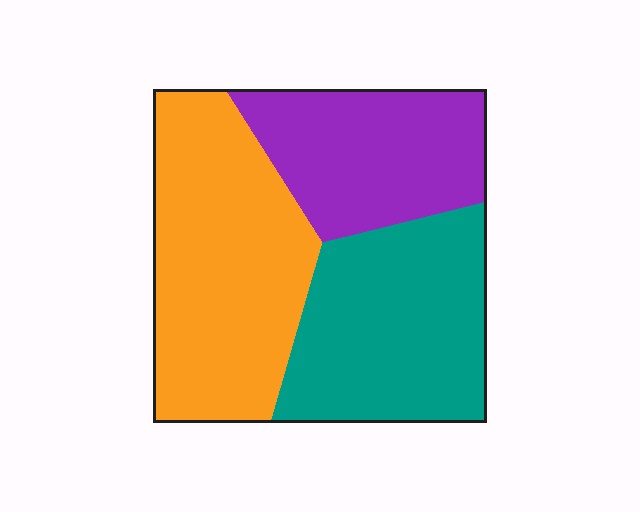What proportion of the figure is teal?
Teal covers about 35% of the figure.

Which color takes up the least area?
Purple, at roughly 25%.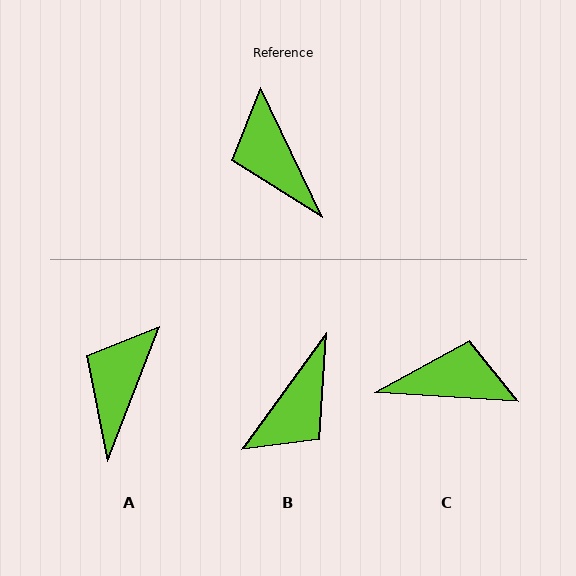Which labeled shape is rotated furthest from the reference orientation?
C, about 120 degrees away.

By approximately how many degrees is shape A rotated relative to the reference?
Approximately 47 degrees clockwise.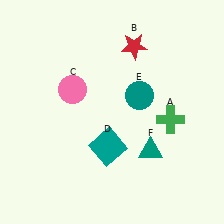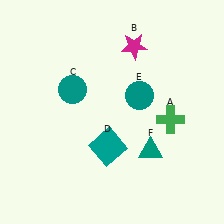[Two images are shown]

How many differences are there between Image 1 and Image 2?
There are 2 differences between the two images.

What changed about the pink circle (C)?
In Image 1, C is pink. In Image 2, it changed to teal.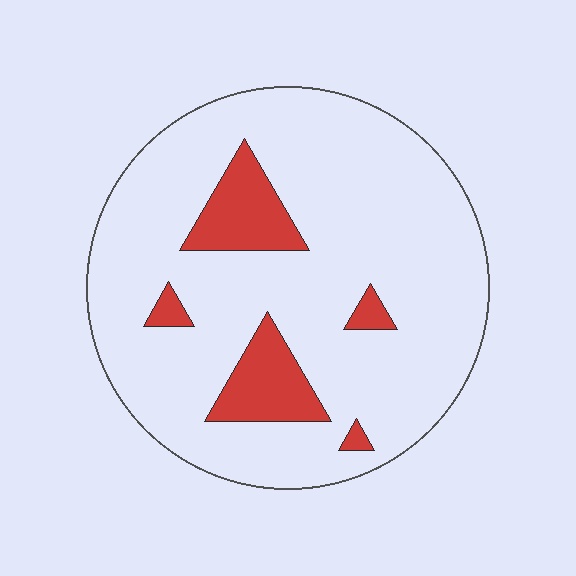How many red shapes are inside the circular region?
5.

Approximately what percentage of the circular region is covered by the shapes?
Approximately 15%.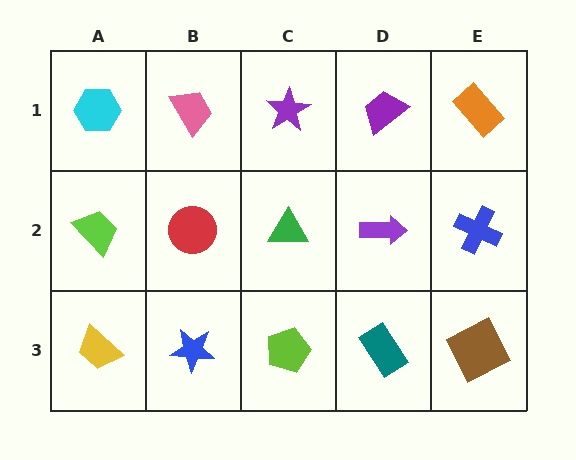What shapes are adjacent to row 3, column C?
A green triangle (row 2, column C), a blue star (row 3, column B), a teal rectangle (row 3, column D).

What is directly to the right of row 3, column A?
A blue star.